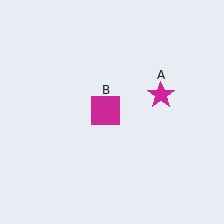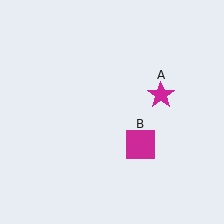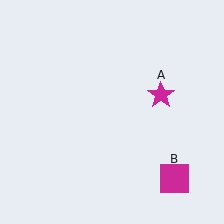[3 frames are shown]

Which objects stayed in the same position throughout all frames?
Magenta star (object A) remained stationary.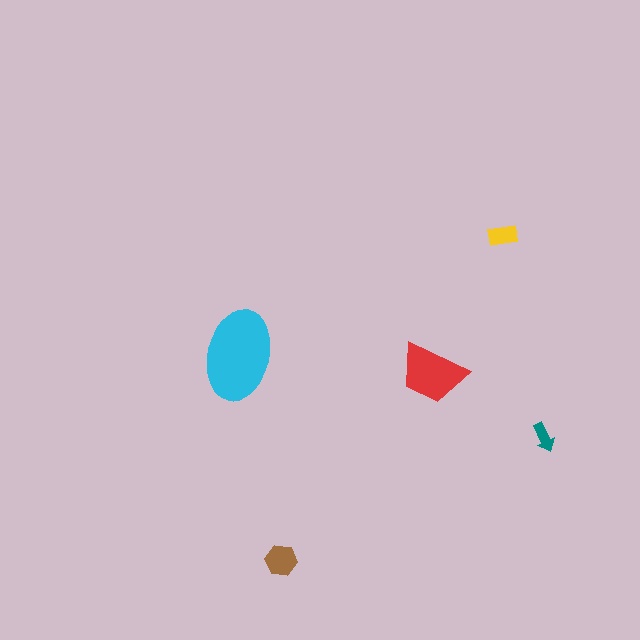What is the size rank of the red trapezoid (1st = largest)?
2nd.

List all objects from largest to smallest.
The cyan ellipse, the red trapezoid, the brown hexagon, the yellow rectangle, the teal arrow.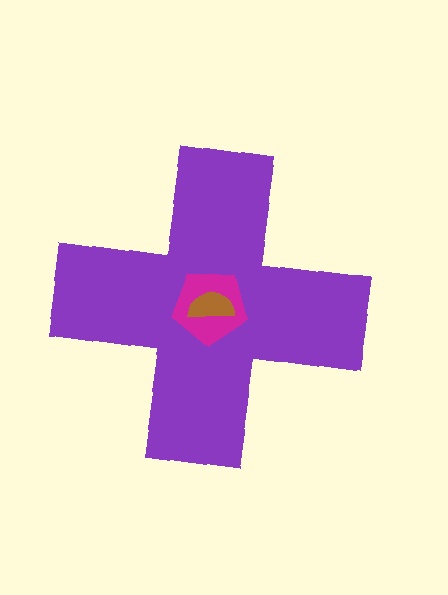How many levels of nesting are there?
3.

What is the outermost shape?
The purple cross.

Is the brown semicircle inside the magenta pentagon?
Yes.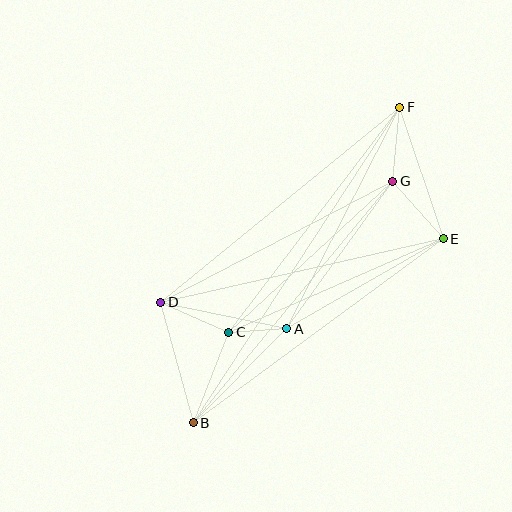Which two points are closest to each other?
Points A and C are closest to each other.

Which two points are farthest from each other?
Points B and F are farthest from each other.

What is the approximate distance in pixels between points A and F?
The distance between A and F is approximately 249 pixels.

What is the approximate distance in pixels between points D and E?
The distance between D and E is approximately 289 pixels.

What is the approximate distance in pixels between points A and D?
The distance between A and D is approximately 129 pixels.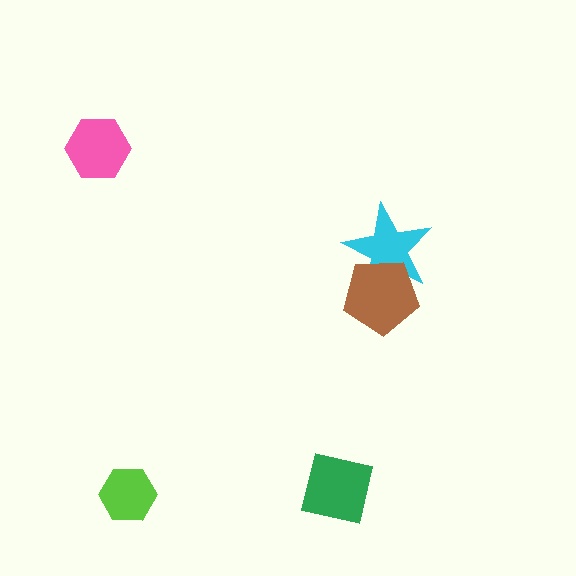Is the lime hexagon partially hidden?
No, no other shape covers it.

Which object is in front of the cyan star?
The brown pentagon is in front of the cyan star.